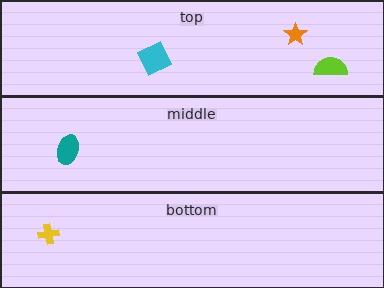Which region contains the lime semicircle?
The top region.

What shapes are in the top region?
The cyan square, the lime semicircle, the orange star.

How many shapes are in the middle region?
1.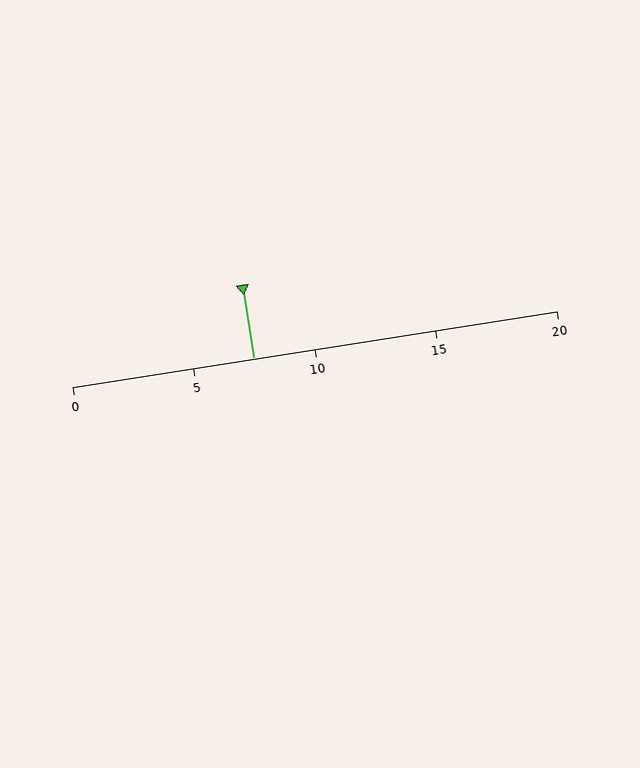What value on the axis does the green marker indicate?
The marker indicates approximately 7.5.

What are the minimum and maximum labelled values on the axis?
The axis runs from 0 to 20.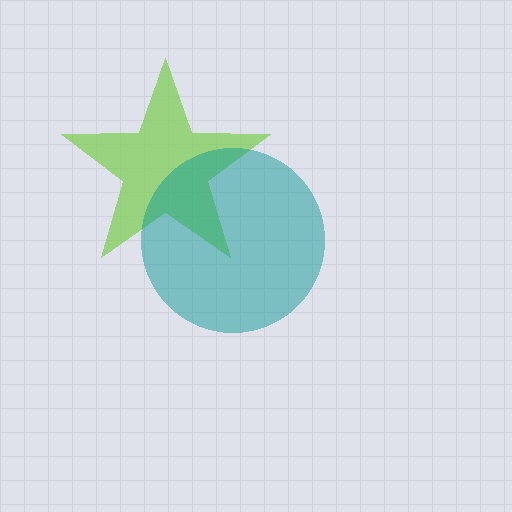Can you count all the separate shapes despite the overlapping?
Yes, there are 2 separate shapes.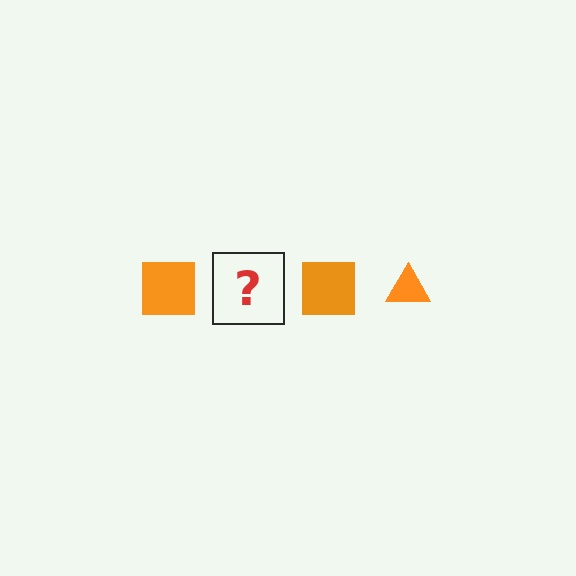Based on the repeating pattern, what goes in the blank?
The blank should be an orange triangle.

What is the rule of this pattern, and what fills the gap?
The rule is that the pattern cycles through square, triangle shapes in orange. The gap should be filled with an orange triangle.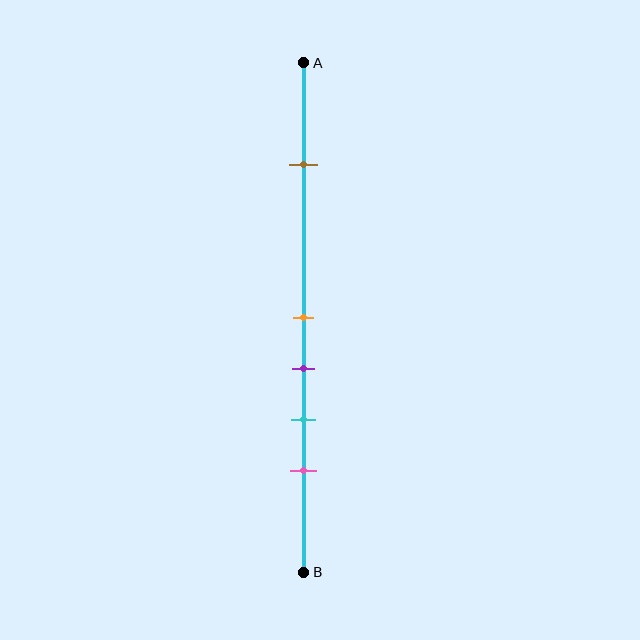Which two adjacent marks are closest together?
The orange and purple marks are the closest adjacent pair.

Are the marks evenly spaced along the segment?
No, the marks are not evenly spaced.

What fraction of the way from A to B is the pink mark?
The pink mark is approximately 80% (0.8) of the way from A to B.